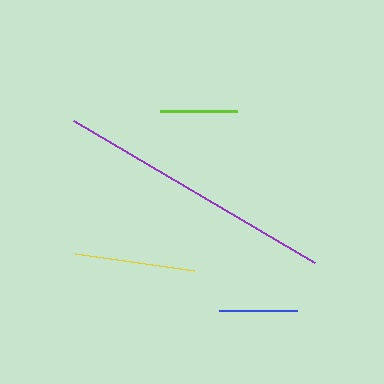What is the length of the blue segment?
The blue segment is approximately 78 pixels long.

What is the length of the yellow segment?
The yellow segment is approximately 120 pixels long.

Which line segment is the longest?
The purple line is the longest at approximately 279 pixels.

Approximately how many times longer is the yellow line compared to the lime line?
The yellow line is approximately 1.6 times the length of the lime line.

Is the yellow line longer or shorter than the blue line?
The yellow line is longer than the blue line.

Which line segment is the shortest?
The lime line is the shortest at approximately 77 pixels.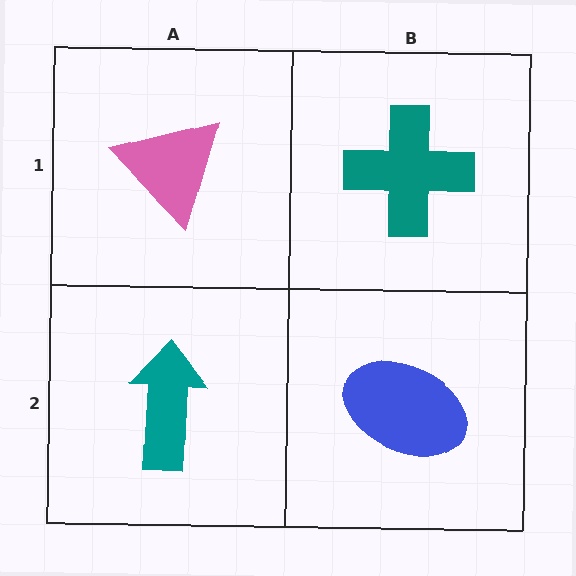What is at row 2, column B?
A blue ellipse.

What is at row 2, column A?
A teal arrow.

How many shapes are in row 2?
2 shapes.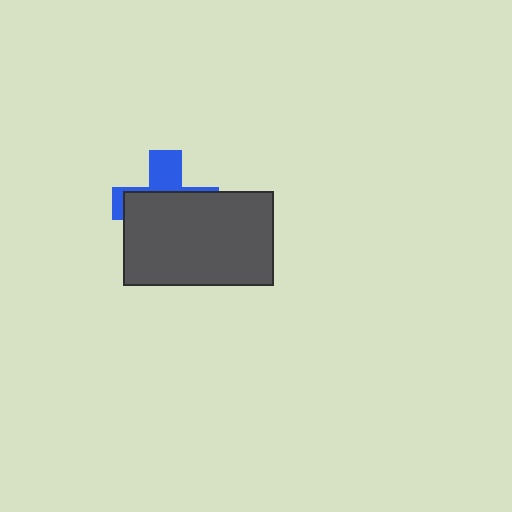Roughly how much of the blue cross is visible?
A small part of it is visible (roughly 34%).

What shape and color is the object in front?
The object in front is a dark gray rectangle.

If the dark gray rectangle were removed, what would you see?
You would see the complete blue cross.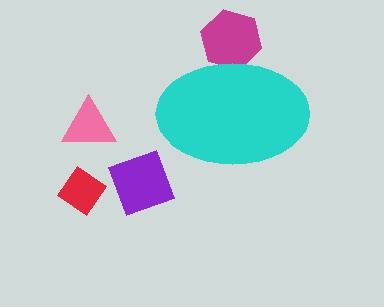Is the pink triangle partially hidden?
No, the pink triangle is fully visible.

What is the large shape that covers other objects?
A cyan ellipse.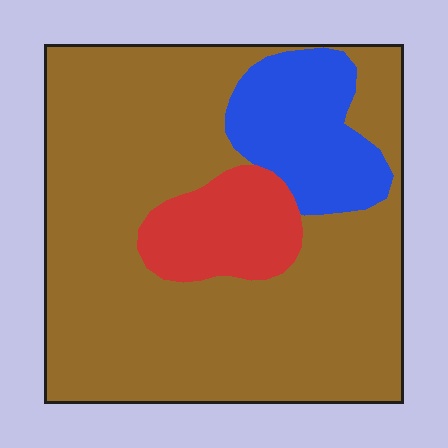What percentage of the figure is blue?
Blue covers 14% of the figure.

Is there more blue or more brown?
Brown.